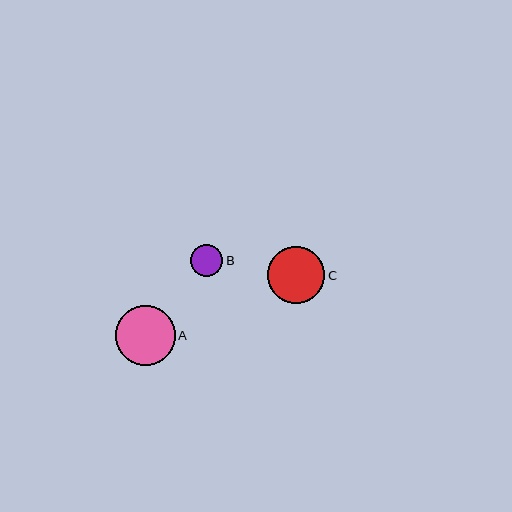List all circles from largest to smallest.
From largest to smallest: A, C, B.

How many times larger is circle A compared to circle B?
Circle A is approximately 1.9 times the size of circle B.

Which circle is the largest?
Circle A is the largest with a size of approximately 60 pixels.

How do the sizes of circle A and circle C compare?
Circle A and circle C are approximately the same size.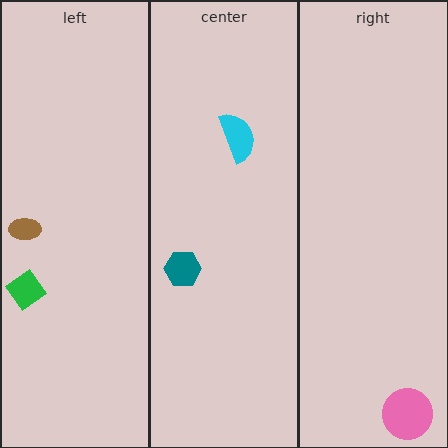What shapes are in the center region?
The cyan semicircle, the teal hexagon.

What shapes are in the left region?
The brown ellipse, the green diamond.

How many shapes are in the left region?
2.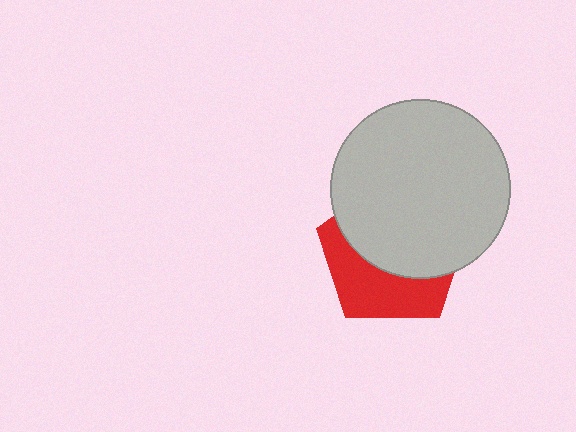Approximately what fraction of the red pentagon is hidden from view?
Roughly 59% of the red pentagon is hidden behind the light gray circle.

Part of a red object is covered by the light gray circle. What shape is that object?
It is a pentagon.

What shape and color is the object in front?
The object in front is a light gray circle.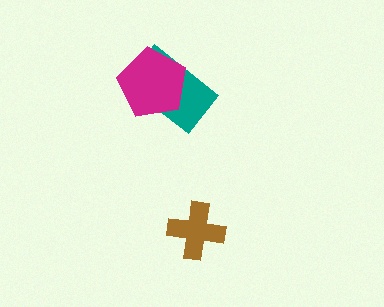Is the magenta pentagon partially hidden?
No, no other shape covers it.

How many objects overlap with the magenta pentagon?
1 object overlaps with the magenta pentagon.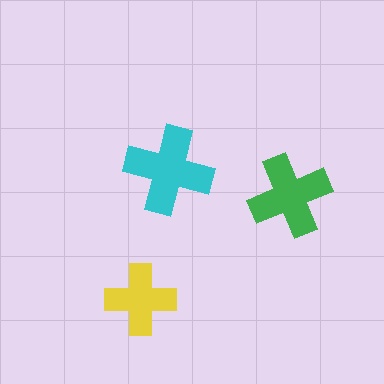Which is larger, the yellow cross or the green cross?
The green one.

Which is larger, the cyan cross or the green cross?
The cyan one.